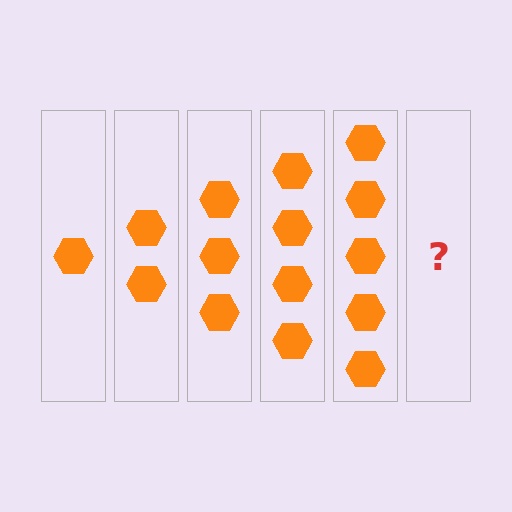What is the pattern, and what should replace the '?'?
The pattern is that each step adds one more hexagon. The '?' should be 6 hexagons.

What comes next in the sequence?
The next element should be 6 hexagons.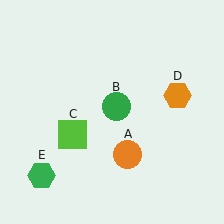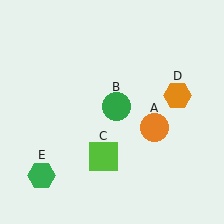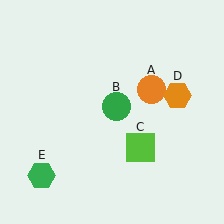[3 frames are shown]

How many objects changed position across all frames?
2 objects changed position: orange circle (object A), lime square (object C).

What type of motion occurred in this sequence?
The orange circle (object A), lime square (object C) rotated counterclockwise around the center of the scene.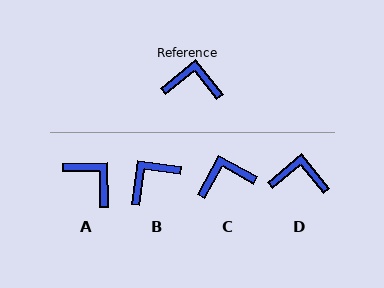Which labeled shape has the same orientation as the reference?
D.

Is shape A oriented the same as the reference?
No, it is off by about 38 degrees.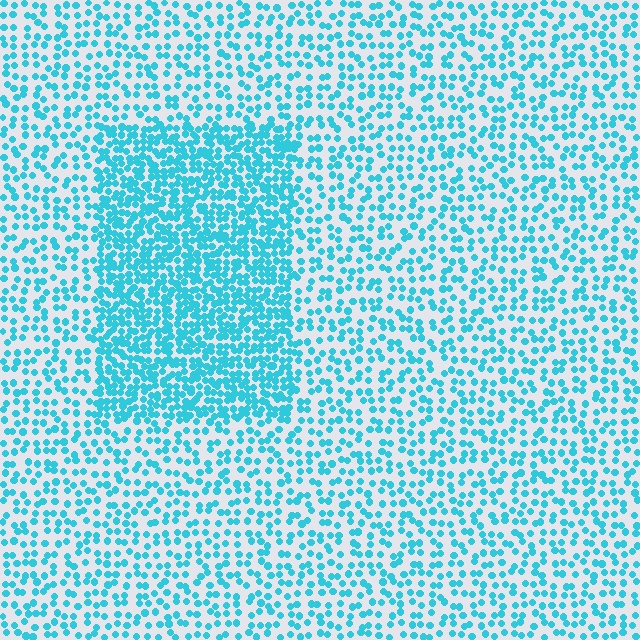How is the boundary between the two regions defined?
The boundary is defined by a change in element density (approximately 2.1x ratio). All elements are the same color, size, and shape.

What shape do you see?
I see a rectangle.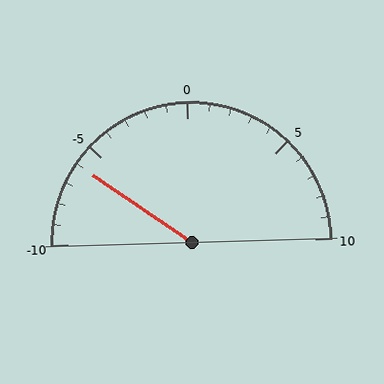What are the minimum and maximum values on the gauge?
The gauge ranges from -10 to 10.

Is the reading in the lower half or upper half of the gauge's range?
The reading is in the lower half of the range (-10 to 10).